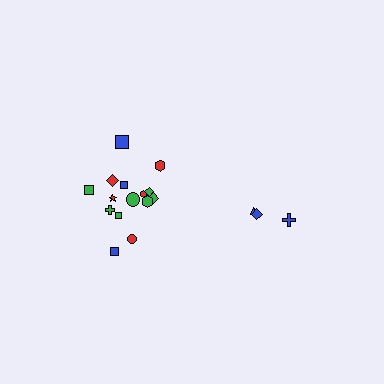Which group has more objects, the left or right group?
The left group.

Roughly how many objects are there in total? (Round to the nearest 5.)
Roughly 20 objects in total.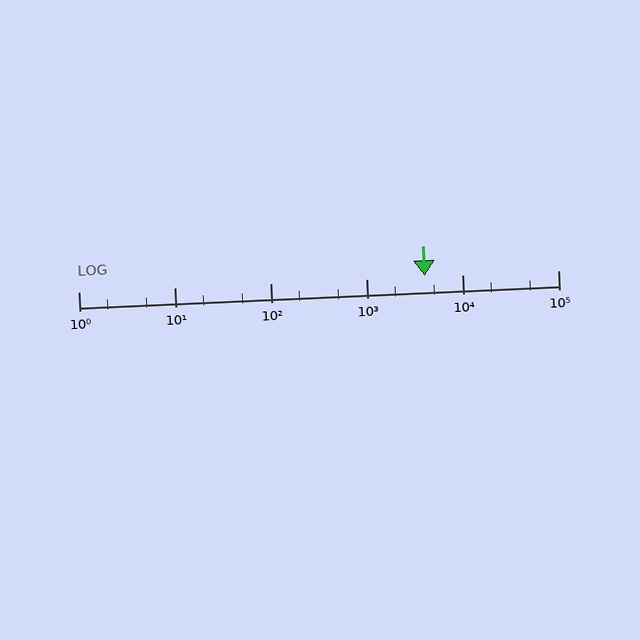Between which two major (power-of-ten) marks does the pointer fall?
The pointer is between 1000 and 10000.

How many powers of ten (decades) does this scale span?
The scale spans 5 decades, from 1 to 100000.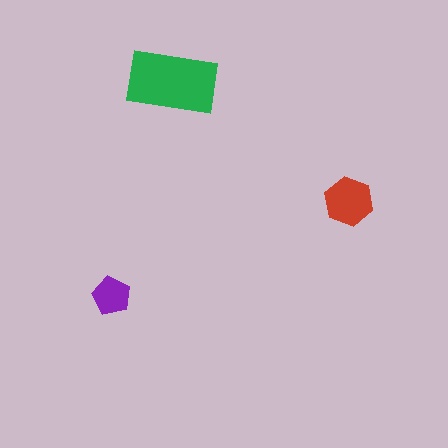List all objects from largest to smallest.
The green rectangle, the red hexagon, the purple pentagon.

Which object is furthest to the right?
The red hexagon is rightmost.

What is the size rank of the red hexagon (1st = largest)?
2nd.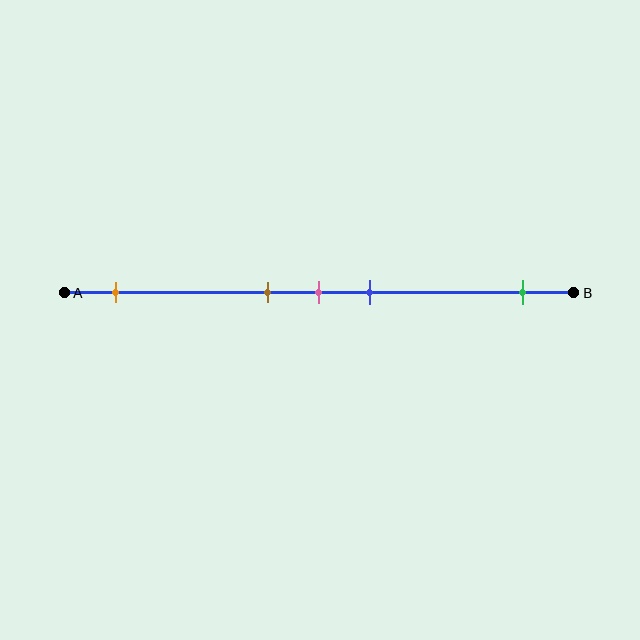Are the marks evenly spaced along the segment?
No, the marks are not evenly spaced.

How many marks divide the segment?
There are 5 marks dividing the segment.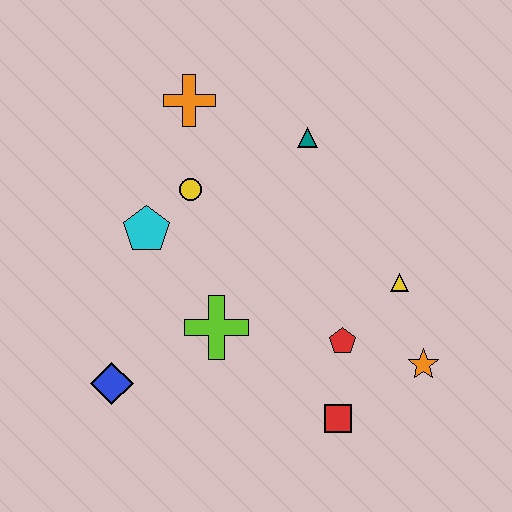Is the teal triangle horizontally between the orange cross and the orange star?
Yes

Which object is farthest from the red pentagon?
The orange cross is farthest from the red pentagon.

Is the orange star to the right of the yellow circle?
Yes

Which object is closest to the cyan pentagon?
The yellow circle is closest to the cyan pentagon.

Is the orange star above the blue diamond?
Yes